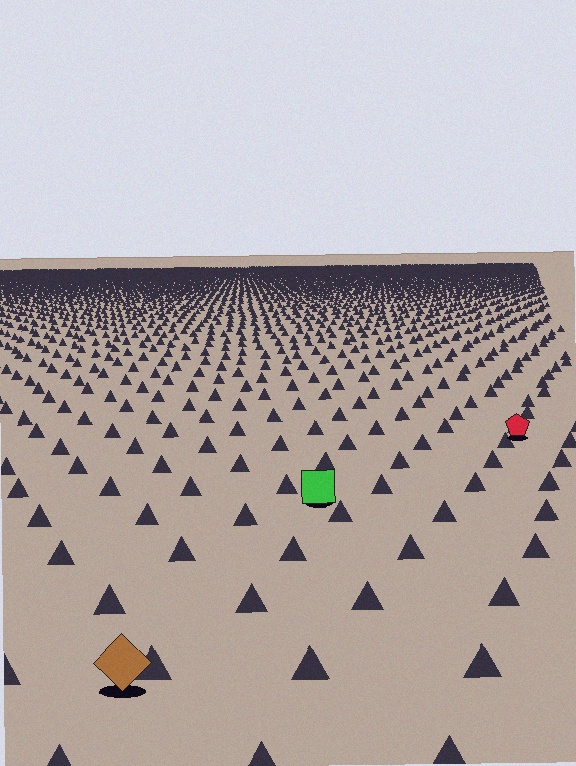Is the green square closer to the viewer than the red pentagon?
Yes. The green square is closer — you can tell from the texture gradient: the ground texture is coarser near it.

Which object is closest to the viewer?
The brown diamond is closest. The texture marks near it are larger and more spread out.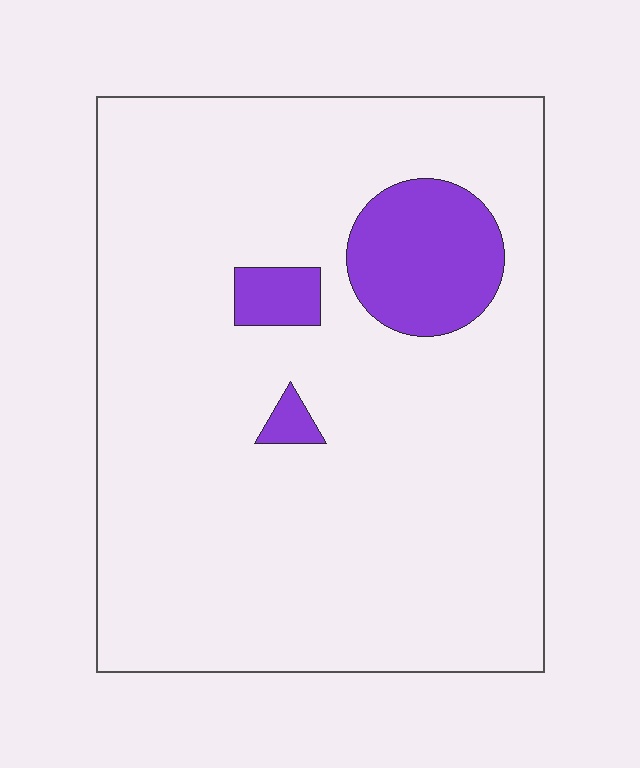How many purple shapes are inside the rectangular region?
3.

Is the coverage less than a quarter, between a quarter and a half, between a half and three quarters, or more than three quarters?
Less than a quarter.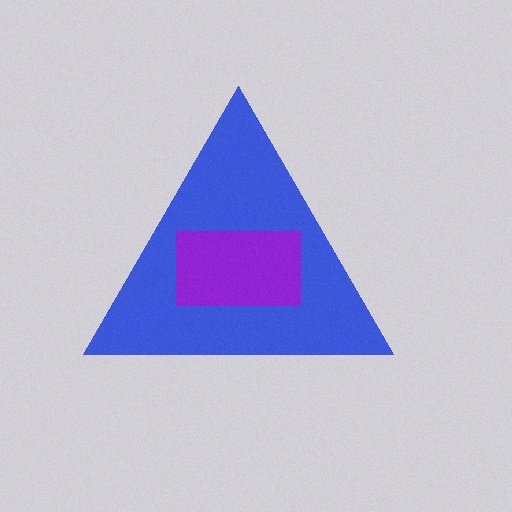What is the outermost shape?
The blue triangle.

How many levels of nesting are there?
2.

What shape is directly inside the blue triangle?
The purple rectangle.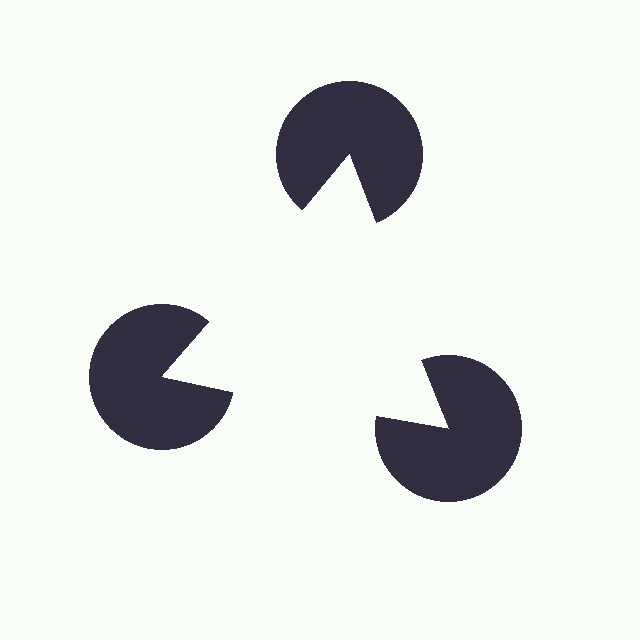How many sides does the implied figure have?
3 sides.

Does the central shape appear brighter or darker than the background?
It typically appears slightly brighter than the background, even though no actual brightness change is drawn.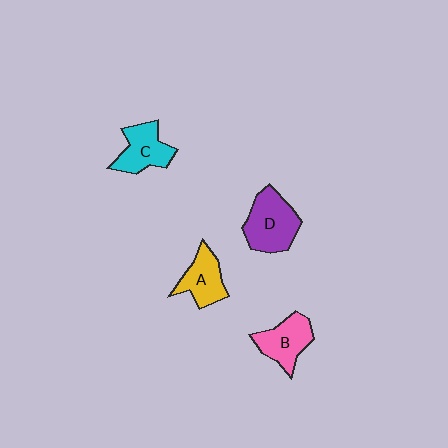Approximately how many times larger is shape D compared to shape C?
Approximately 1.3 times.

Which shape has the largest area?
Shape D (purple).